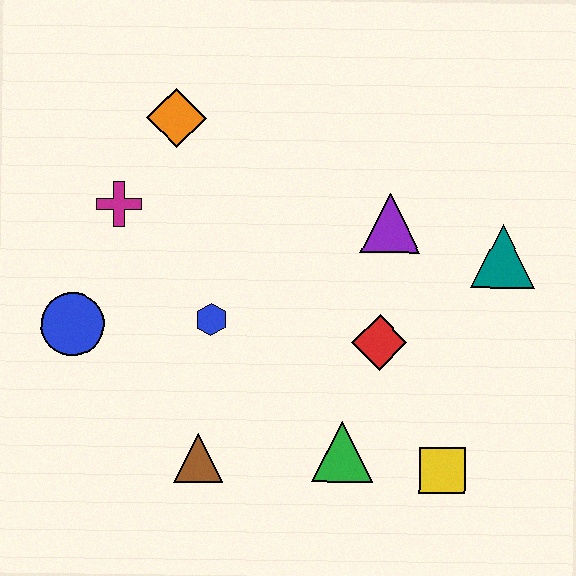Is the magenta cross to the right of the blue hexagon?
No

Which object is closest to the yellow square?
The green triangle is closest to the yellow square.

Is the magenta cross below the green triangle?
No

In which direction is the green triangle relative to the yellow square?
The green triangle is to the left of the yellow square.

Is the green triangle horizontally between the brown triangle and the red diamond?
Yes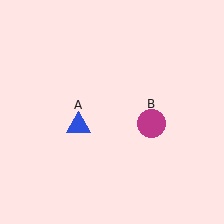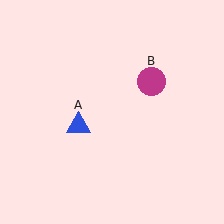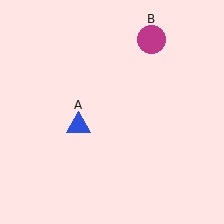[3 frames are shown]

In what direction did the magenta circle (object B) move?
The magenta circle (object B) moved up.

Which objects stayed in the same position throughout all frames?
Blue triangle (object A) remained stationary.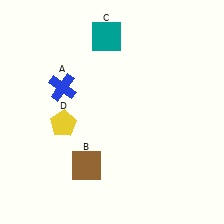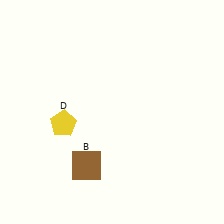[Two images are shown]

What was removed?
The teal square (C), the blue cross (A) were removed in Image 2.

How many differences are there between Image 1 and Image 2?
There are 2 differences between the two images.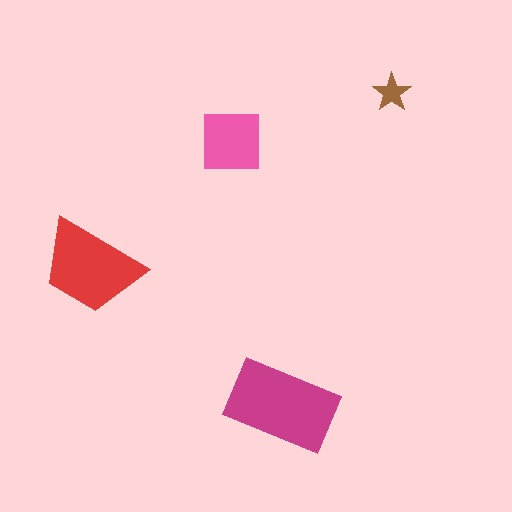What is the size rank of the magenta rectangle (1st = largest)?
1st.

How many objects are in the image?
There are 4 objects in the image.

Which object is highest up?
The brown star is topmost.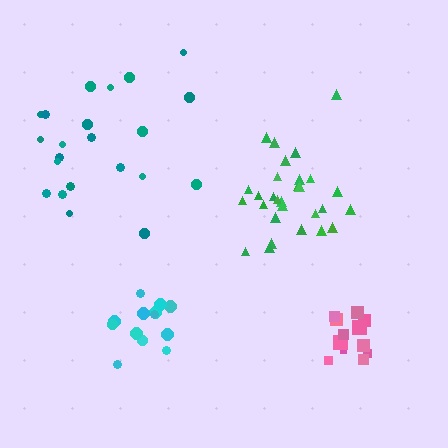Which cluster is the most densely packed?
Green.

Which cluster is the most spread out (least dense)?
Teal.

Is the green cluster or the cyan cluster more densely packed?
Green.